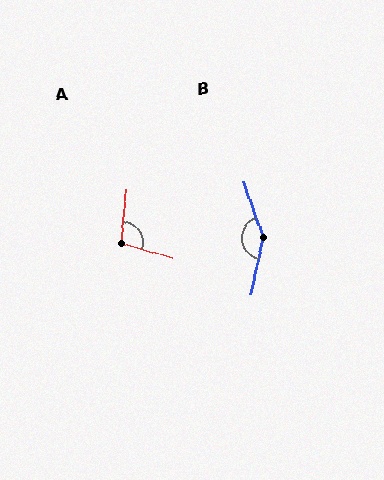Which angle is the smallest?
A, at approximately 100 degrees.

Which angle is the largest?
B, at approximately 149 degrees.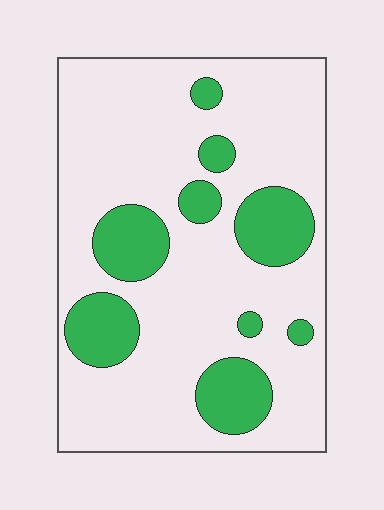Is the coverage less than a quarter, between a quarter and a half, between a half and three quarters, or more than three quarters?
Less than a quarter.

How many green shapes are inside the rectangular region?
9.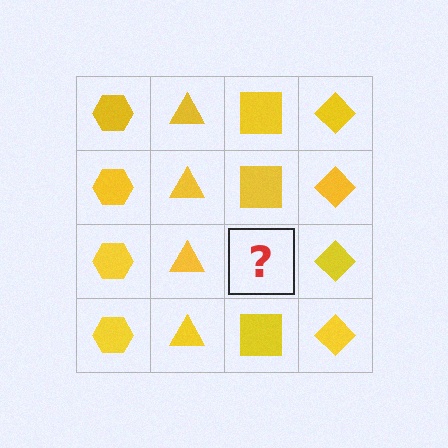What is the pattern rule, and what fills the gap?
The rule is that each column has a consistent shape. The gap should be filled with a yellow square.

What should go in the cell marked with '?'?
The missing cell should contain a yellow square.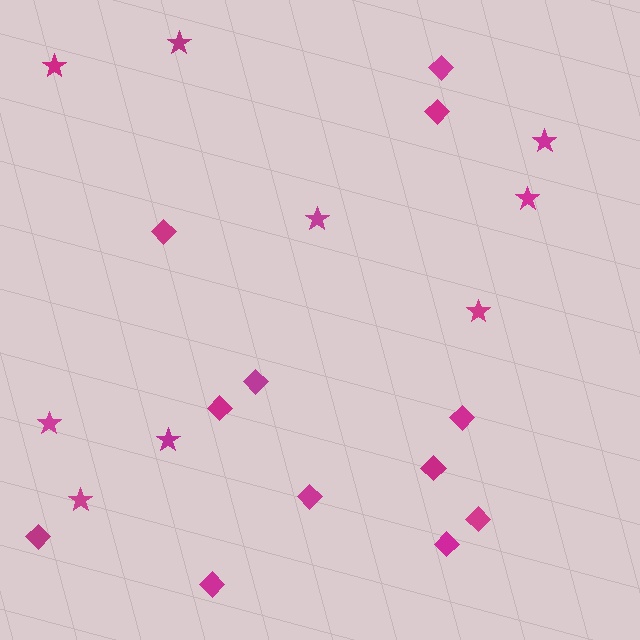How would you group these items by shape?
There are 2 groups: one group of diamonds (12) and one group of stars (9).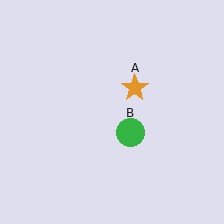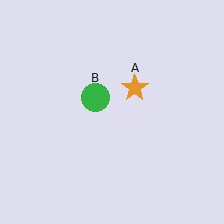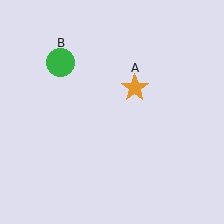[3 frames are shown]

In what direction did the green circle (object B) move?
The green circle (object B) moved up and to the left.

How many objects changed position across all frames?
1 object changed position: green circle (object B).